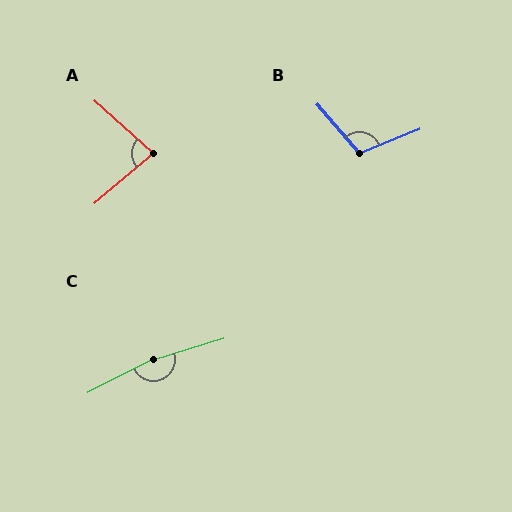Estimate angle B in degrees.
Approximately 108 degrees.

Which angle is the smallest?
A, at approximately 82 degrees.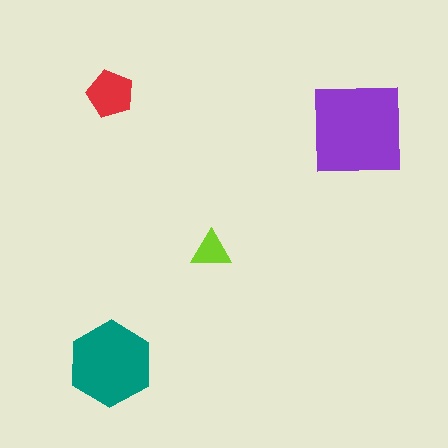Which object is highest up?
The red pentagon is topmost.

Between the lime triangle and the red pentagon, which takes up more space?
The red pentagon.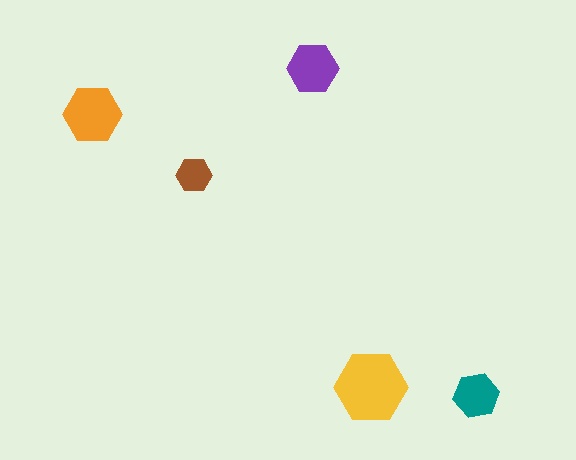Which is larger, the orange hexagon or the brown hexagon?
The orange one.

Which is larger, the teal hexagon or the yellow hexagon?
The yellow one.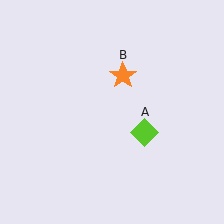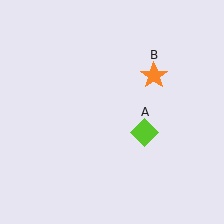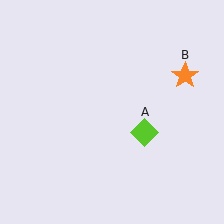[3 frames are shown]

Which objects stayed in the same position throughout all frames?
Lime diamond (object A) remained stationary.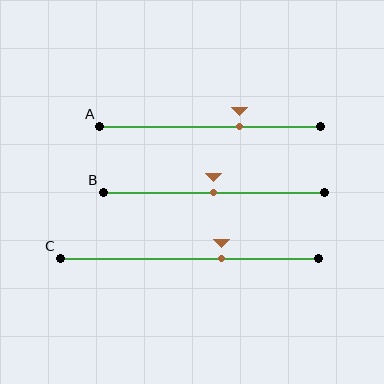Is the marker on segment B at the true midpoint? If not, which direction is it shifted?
Yes, the marker on segment B is at the true midpoint.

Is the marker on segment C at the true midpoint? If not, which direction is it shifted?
No, the marker on segment C is shifted to the right by about 13% of the segment length.